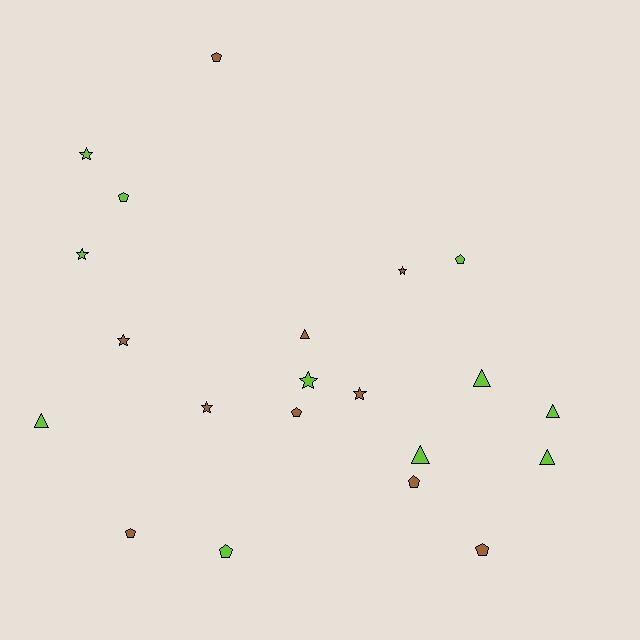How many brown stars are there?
There are 4 brown stars.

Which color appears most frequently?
Lime, with 11 objects.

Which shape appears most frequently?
Pentagon, with 8 objects.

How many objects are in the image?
There are 21 objects.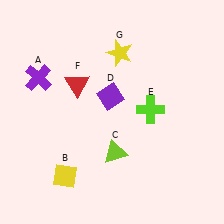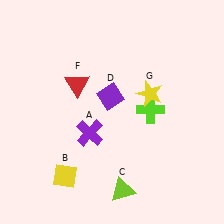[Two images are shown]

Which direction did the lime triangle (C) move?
The lime triangle (C) moved down.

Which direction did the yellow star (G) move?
The yellow star (G) moved down.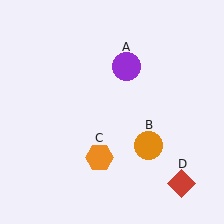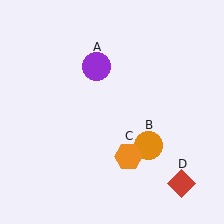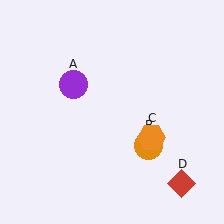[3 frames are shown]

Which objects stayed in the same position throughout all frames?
Orange circle (object B) and red diamond (object D) remained stationary.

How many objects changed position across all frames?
2 objects changed position: purple circle (object A), orange hexagon (object C).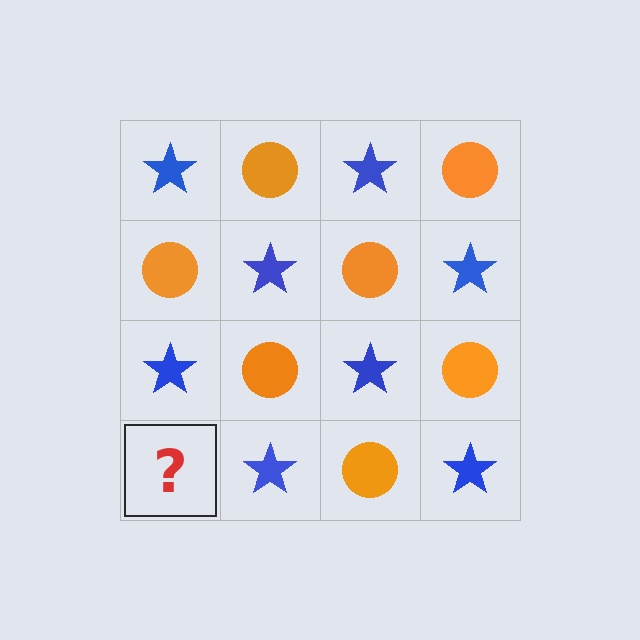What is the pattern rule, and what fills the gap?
The rule is that it alternates blue star and orange circle in a checkerboard pattern. The gap should be filled with an orange circle.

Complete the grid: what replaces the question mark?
The question mark should be replaced with an orange circle.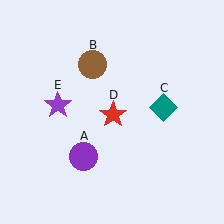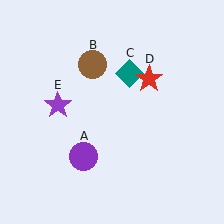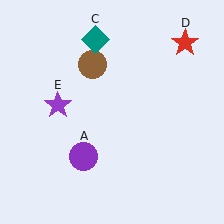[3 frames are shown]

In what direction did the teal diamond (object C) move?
The teal diamond (object C) moved up and to the left.